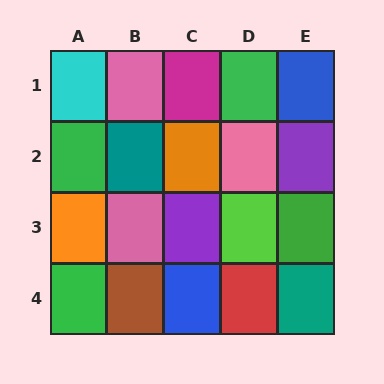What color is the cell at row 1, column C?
Magenta.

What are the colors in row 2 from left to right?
Green, teal, orange, pink, purple.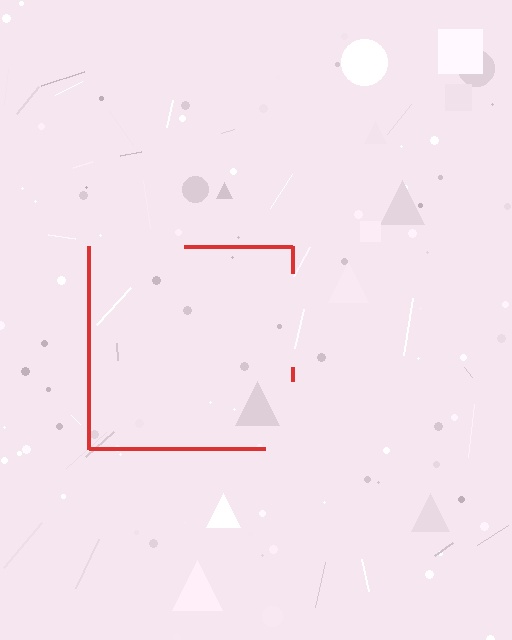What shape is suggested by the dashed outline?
The dashed outline suggests a square.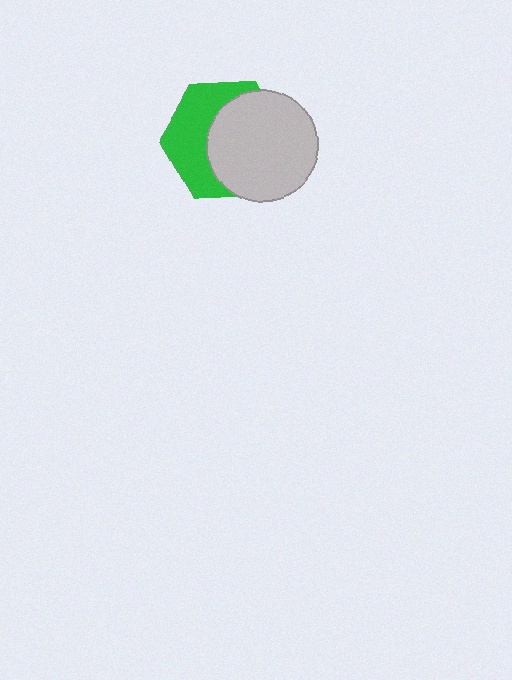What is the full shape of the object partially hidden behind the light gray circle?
The partially hidden object is a green hexagon.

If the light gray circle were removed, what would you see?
You would see the complete green hexagon.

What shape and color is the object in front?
The object in front is a light gray circle.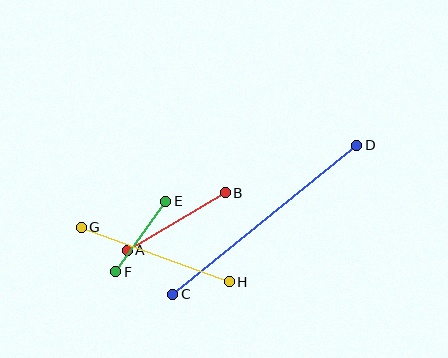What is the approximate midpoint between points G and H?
The midpoint is at approximately (155, 254) pixels.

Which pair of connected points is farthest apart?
Points C and D are farthest apart.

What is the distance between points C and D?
The distance is approximately 237 pixels.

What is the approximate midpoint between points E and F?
The midpoint is at approximately (141, 236) pixels.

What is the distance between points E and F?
The distance is approximately 86 pixels.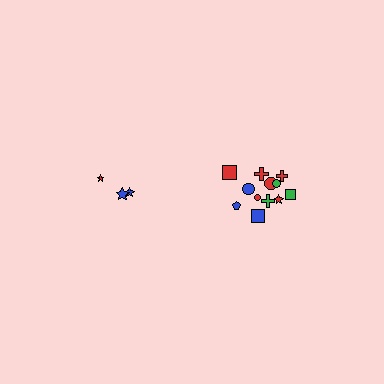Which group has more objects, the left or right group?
The right group.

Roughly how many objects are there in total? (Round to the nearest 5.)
Roughly 15 objects in total.